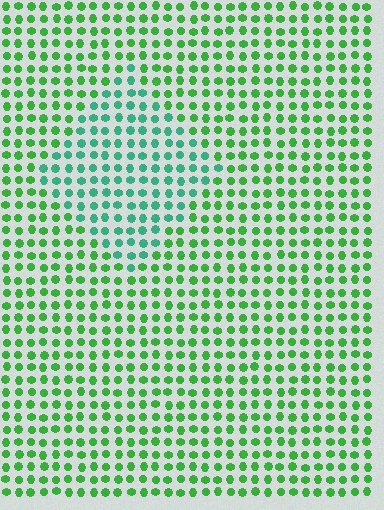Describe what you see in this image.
The image is filled with small green elements in a uniform arrangement. A diamond-shaped region is visible where the elements are tinted to a slightly different hue, forming a subtle color boundary.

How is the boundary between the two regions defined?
The boundary is defined purely by a slight shift in hue (about 37 degrees). Spacing, size, and orientation are identical on both sides.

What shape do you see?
I see a diamond.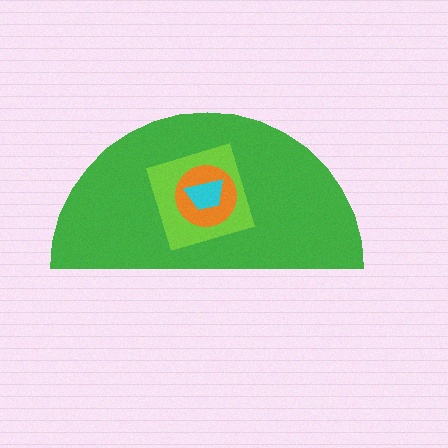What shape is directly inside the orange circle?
The cyan trapezoid.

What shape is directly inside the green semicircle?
The lime diamond.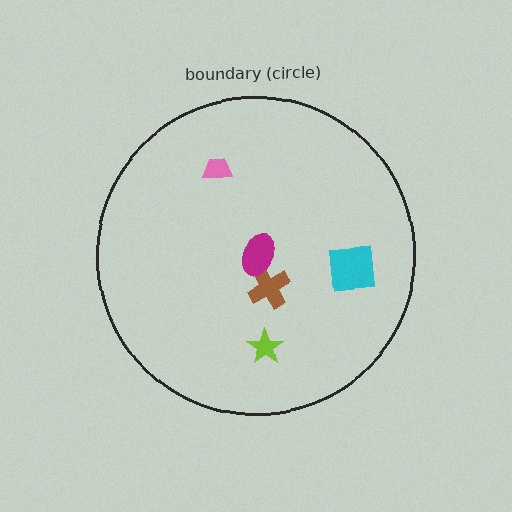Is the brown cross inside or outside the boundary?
Inside.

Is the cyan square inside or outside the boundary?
Inside.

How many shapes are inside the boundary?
5 inside, 0 outside.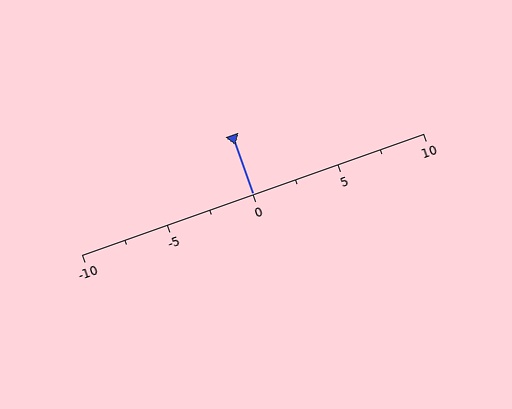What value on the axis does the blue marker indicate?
The marker indicates approximately 0.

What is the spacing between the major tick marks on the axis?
The major ticks are spaced 5 apart.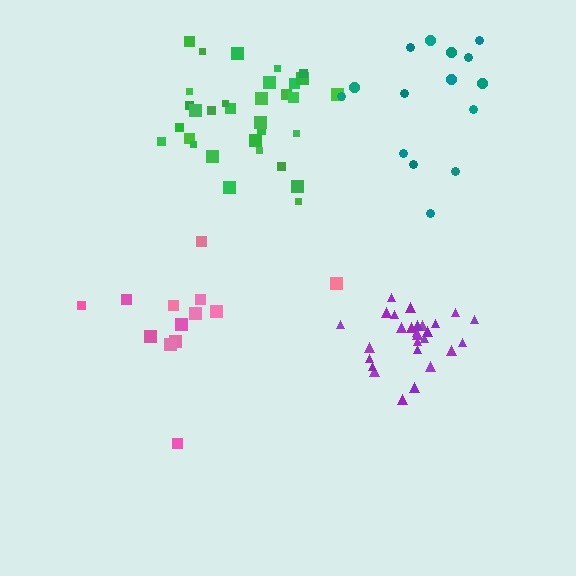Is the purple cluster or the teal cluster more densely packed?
Purple.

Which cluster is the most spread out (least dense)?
Teal.